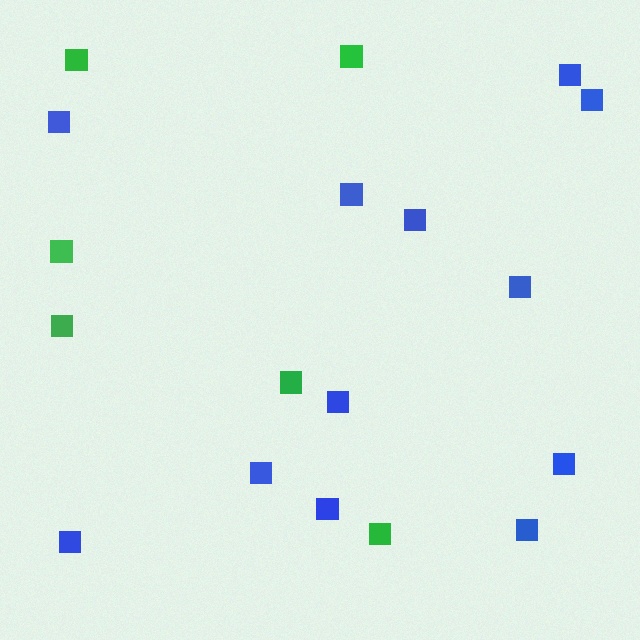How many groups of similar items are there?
There are 2 groups: one group of green squares (6) and one group of blue squares (12).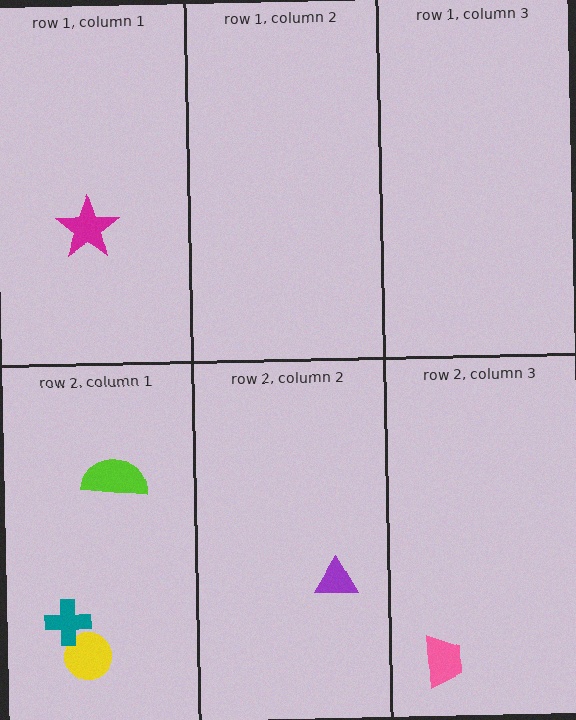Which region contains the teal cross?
The row 2, column 1 region.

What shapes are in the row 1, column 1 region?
The magenta star.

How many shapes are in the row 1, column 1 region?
1.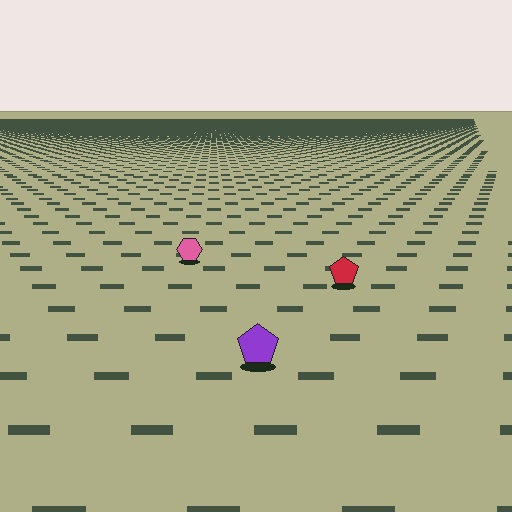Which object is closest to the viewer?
The purple pentagon is closest. The texture marks near it are larger and more spread out.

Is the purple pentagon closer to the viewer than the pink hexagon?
Yes. The purple pentagon is closer — you can tell from the texture gradient: the ground texture is coarser near it.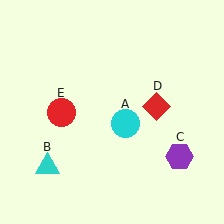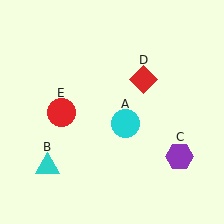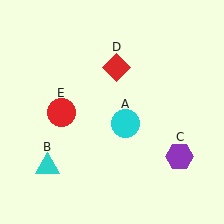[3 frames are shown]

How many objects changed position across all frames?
1 object changed position: red diamond (object D).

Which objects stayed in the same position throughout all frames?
Cyan circle (object A) and cyan triangle (object B) and purple hexagon (object C) and red circle (object E) remained stationary.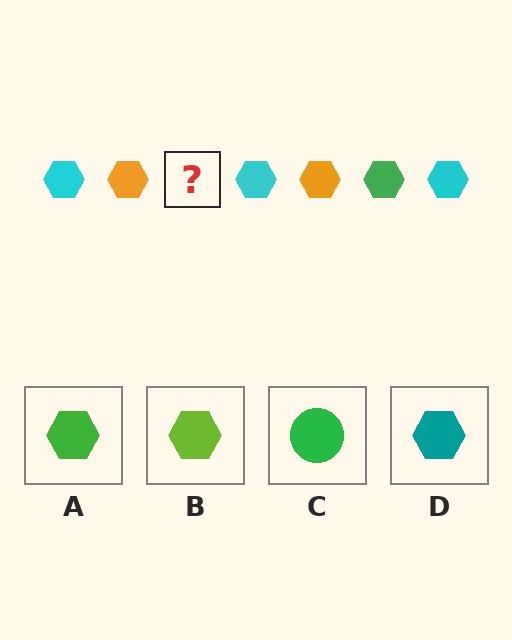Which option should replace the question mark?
Option A.